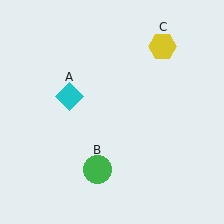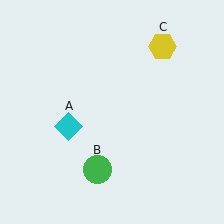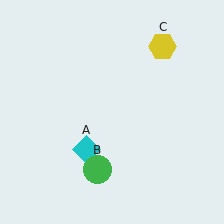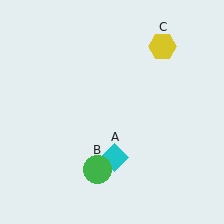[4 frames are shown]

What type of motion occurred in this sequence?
The cyan diamond (object A) rotated counterclockwise around the center of the scene.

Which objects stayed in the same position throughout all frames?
Green circle (object B) and yellow hexagon (object C) remained stationary.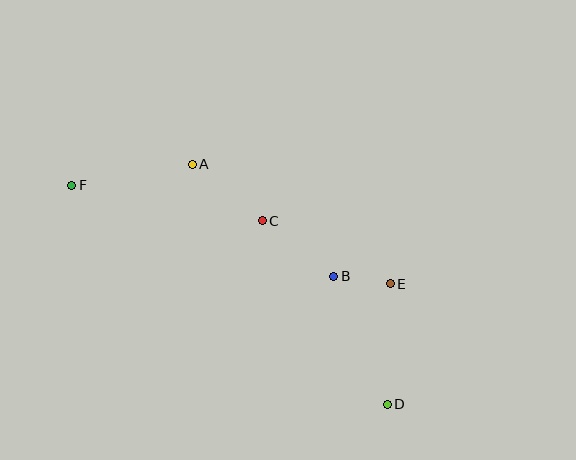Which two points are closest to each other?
Points B and E are closest to each other.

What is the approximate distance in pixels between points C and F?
The distance between C and F is approximately 194 pixels.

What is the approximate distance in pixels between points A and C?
The distance between A and C is approximately 90 pixels.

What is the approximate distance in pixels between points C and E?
The distance between C and E is approximately 143 pixels.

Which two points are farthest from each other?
Points D and F are farthest from each other.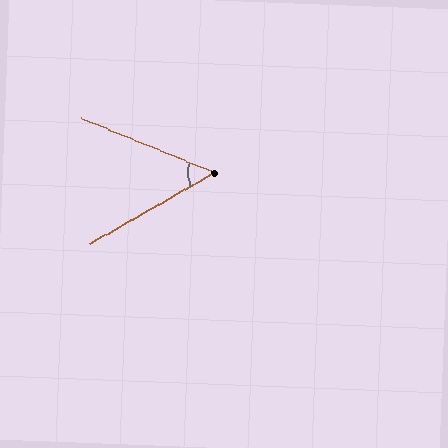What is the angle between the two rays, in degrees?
Approximately 52 degrees.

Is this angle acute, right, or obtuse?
It is acute.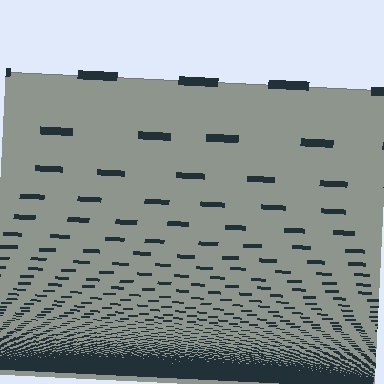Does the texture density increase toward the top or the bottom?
Density increases toward the bottom.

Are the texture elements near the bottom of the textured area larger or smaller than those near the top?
Smaller. The gradient is inverted — elements near the bottom are smaller and denser.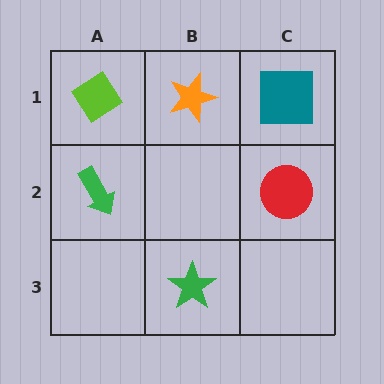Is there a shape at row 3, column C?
No, that cell is empty.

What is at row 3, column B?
A green star.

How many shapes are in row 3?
1 shape.